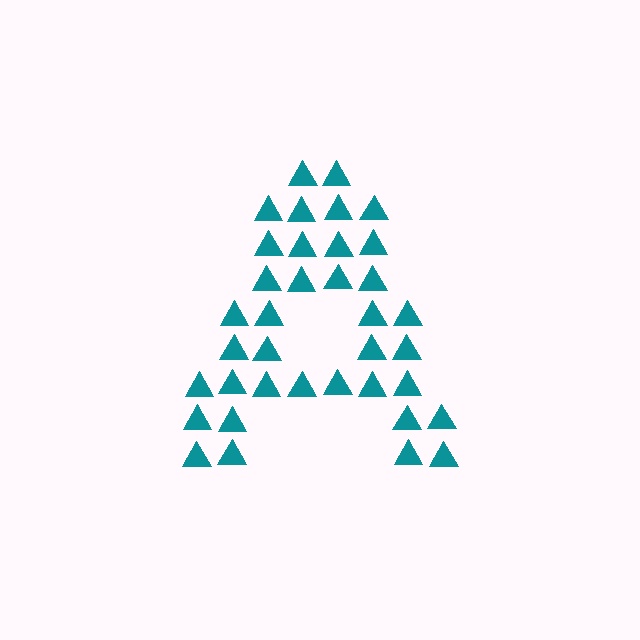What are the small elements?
The small elements are triangles.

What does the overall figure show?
The overall figure shows the letter A.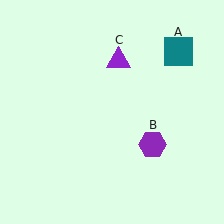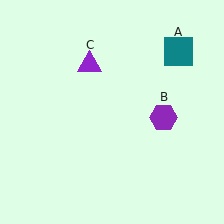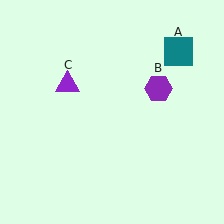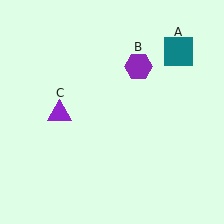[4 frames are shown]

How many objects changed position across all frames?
2 objects changed position: purple hexagon (object B), purple triangle (object C).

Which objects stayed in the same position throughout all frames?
Teal square (object A) remained stationary.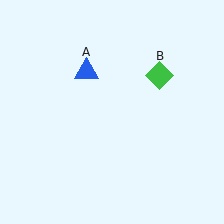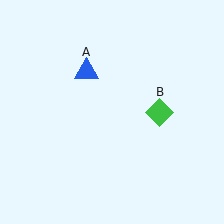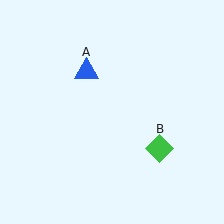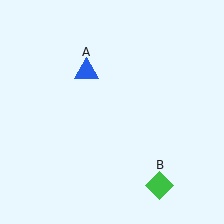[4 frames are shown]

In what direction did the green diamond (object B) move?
The green diamond (object B) moved down.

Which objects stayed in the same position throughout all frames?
Blue triangle (object A) remained stationary.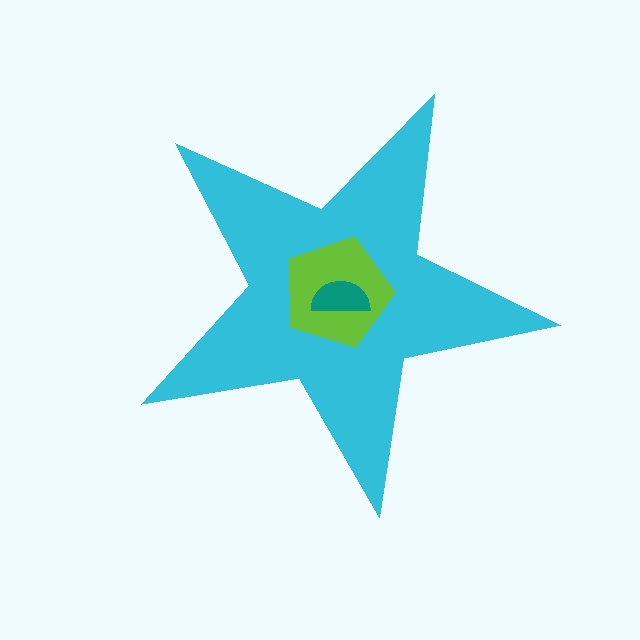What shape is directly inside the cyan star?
The lime pentagon.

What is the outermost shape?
The cyan star.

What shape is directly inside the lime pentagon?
The teal semicircle.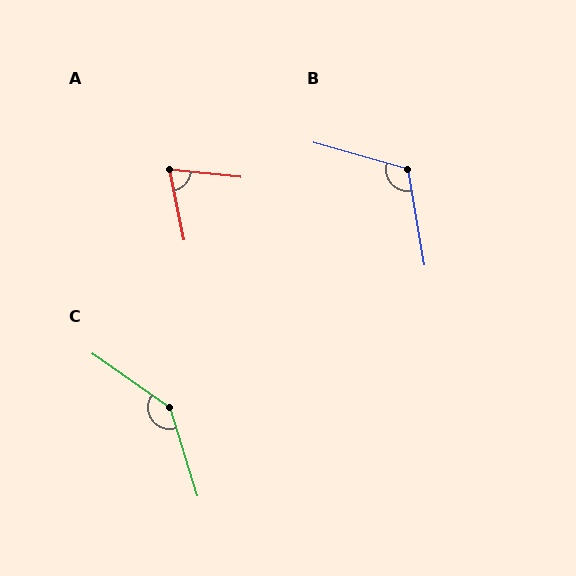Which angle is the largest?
C, at approximately 143 degrees.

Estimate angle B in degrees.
Approximately 116 degrees.